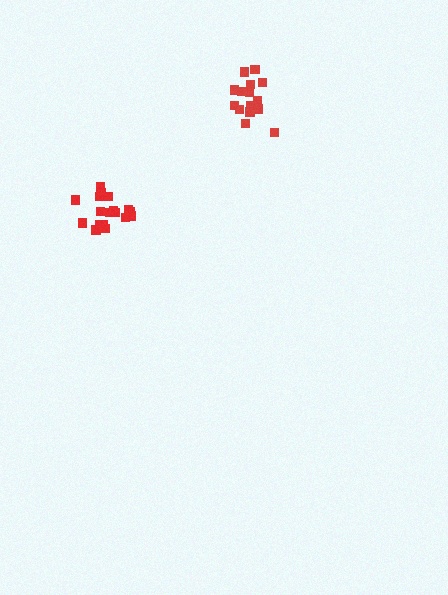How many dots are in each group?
Group 1: 16 dots, Group 2: 18 dots (34 total).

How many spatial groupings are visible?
There are 2 spatial groupings.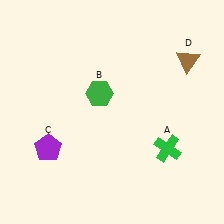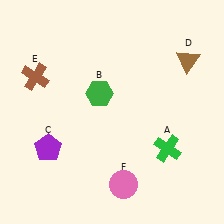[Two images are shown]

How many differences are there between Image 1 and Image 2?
There are 2 differences between the two images.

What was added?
A brown cross (E), a pink circle (F) were added in Image 2.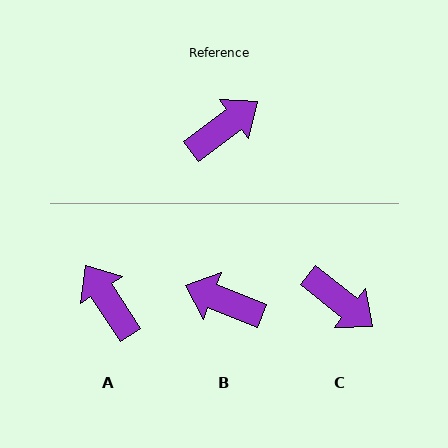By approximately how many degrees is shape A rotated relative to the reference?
Approximately 86 degrees counter-clockwise.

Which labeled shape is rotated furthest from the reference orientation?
B, about 122 degrees away.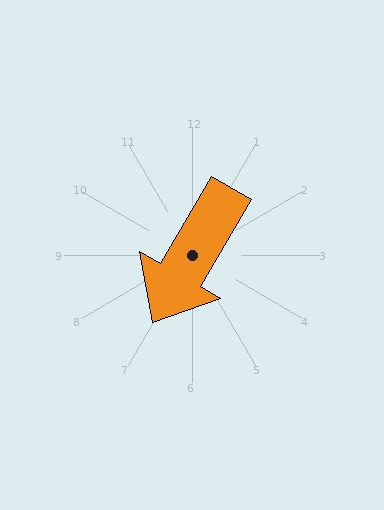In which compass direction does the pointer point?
Southwest.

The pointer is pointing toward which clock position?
Roughly 7 o'clock.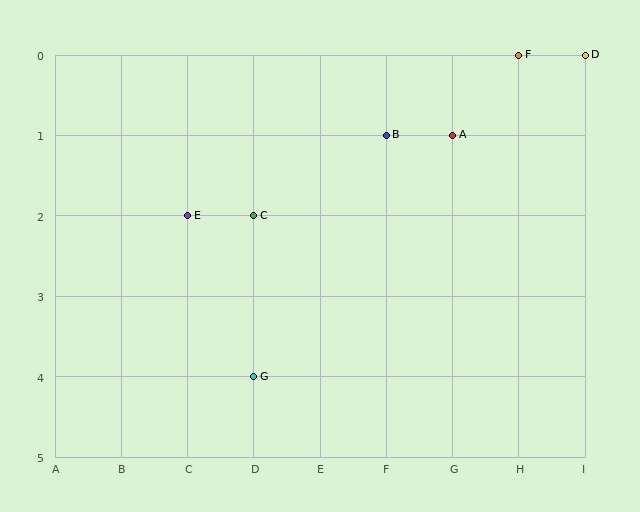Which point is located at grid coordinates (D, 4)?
Point G is at (D, 4).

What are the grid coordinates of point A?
Point A is at grid coordinates (G, 1).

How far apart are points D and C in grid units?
Points D and C are 5 columns and 2 rows apart (about 5.4 grid units diagonally).